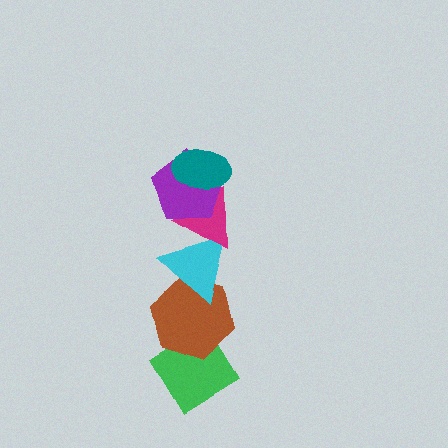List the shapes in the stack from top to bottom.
From top to bottom: the teal ellipse, the purple pentagon, the magenta triangle, the cyan triangle, the brown hexagon, the green diamond.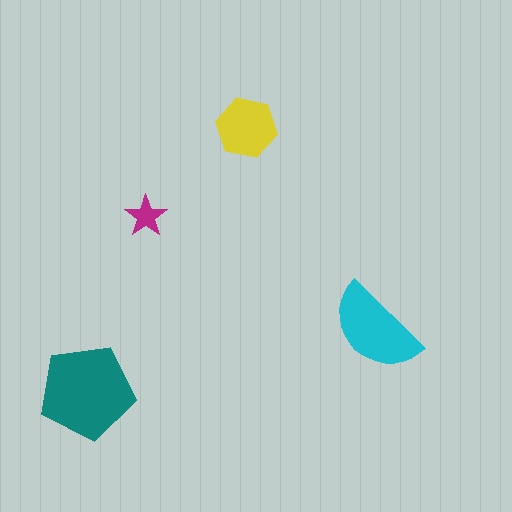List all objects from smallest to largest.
The magenta star, the yellow hexagon, the cyan semicircle, the teal pentagon.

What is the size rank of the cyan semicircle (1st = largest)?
2nd.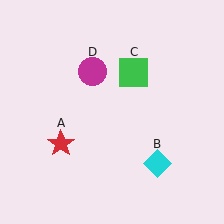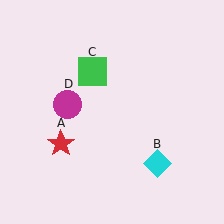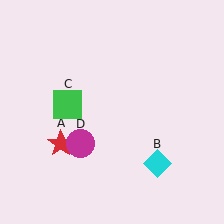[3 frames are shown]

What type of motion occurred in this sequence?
The green square (object C), magenta circle (object D) rotated counterclockwise around the center of the scene.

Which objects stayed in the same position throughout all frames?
Red star (object A) and cyan diamond (object B) remained stationary.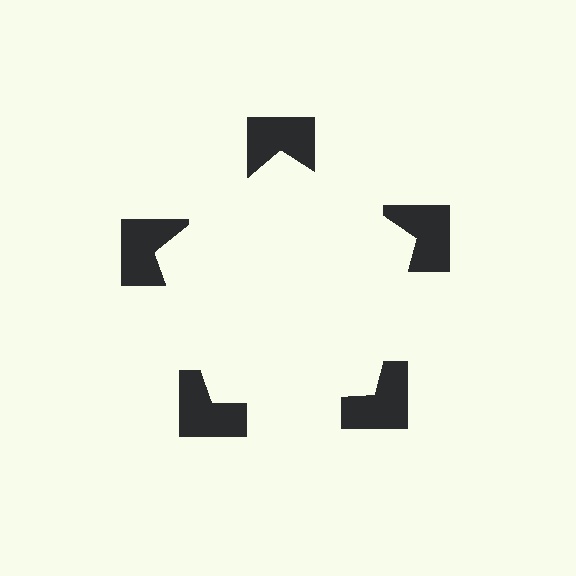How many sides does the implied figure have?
5 sides.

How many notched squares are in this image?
There are 5 — one at each vertex of the illusory pentagon.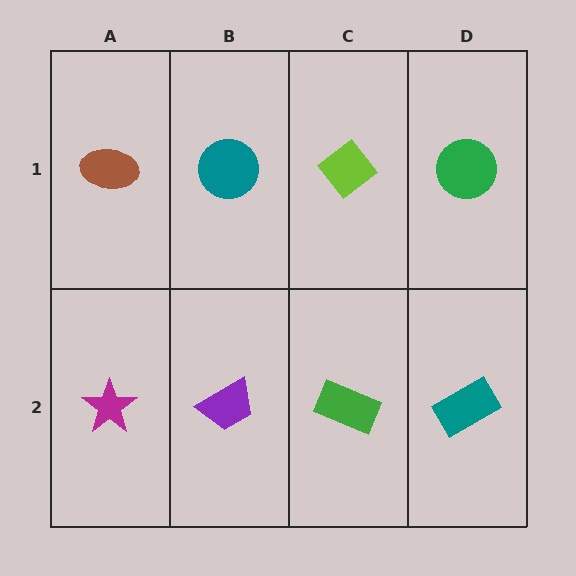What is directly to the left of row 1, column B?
A brown ellipse.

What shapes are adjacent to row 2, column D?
A green circle (row 1, column D), a green rectangle (row 2, column C).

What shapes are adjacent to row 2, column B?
A teal circle (row 1, column B), a magenta star (row 2, column A), a green rectangle (row 2, column C).